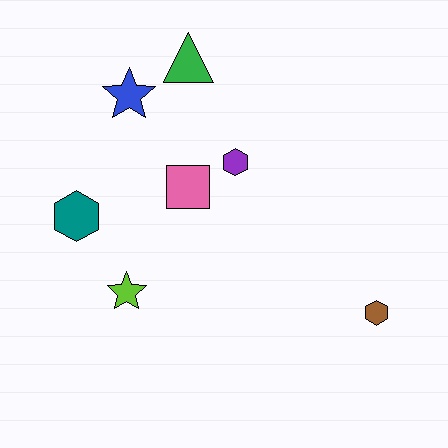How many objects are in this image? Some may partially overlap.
There are 7 objects.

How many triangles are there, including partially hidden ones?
There is 1 triangle.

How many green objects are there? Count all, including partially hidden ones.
There is 1 green object.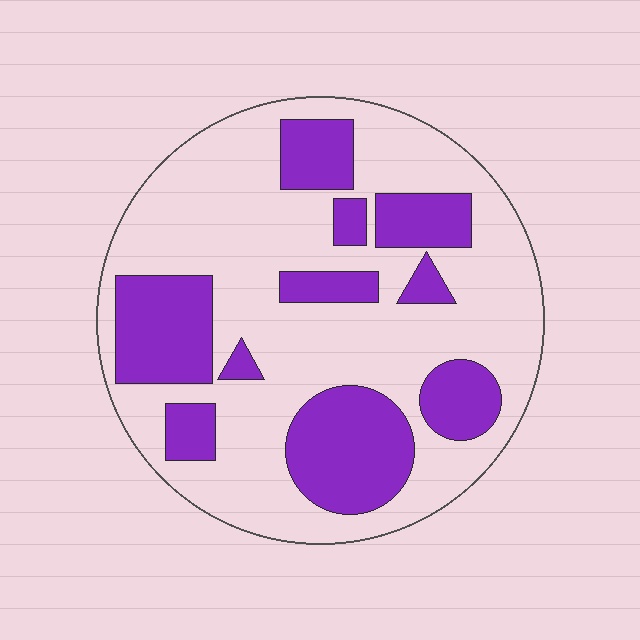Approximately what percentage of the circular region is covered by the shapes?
Approximately 30%.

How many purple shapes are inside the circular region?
10.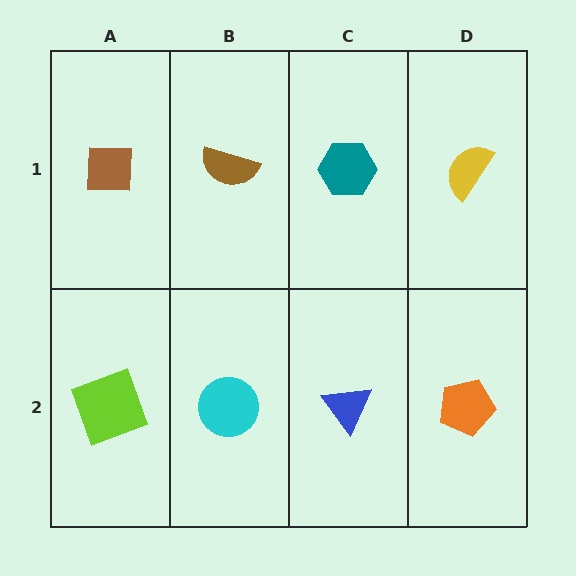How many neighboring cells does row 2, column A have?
2.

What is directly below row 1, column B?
A cyan circle.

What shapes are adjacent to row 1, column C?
A blue triangle (row 2, column C), a brown semicircle (row 1, column B), a yellow semicircle (row 1, column D).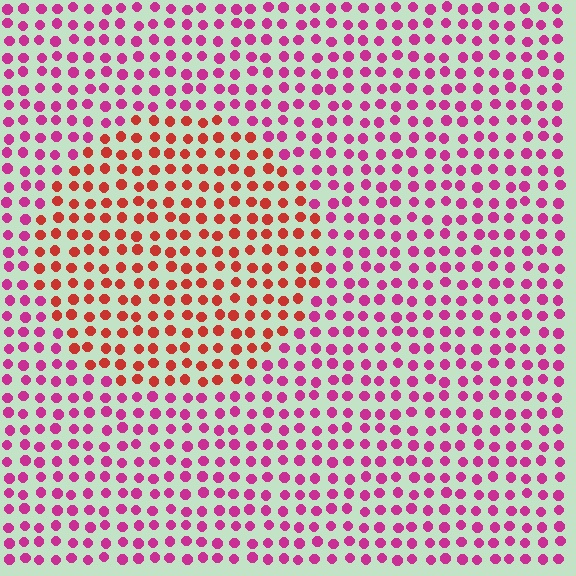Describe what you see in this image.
The image is filled with small magenta elements in a uniform arrangement. A circle-shaped region is visible where the elements are tinted to a slightly different hue, forming a subtle color boundary.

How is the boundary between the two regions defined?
The boundary is defined purely by a slight shift in hue (about 41 degrees). Spacing, size, and orientation are identical on both sides.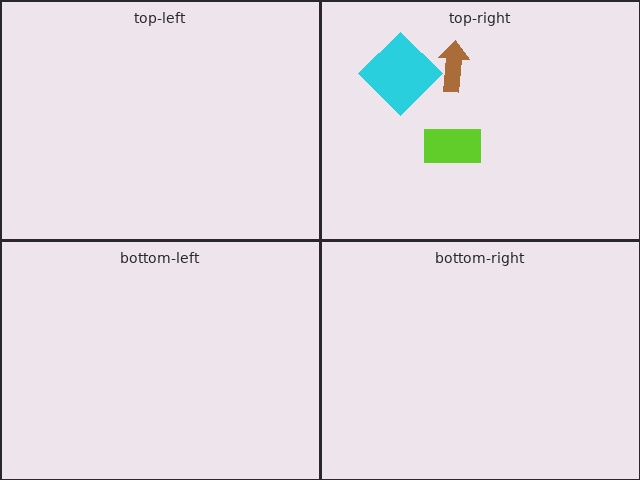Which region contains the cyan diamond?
The top-right region.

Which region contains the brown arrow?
The top-right region.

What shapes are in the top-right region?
The lime rectangle, the cyan diamond, the brown arrow.